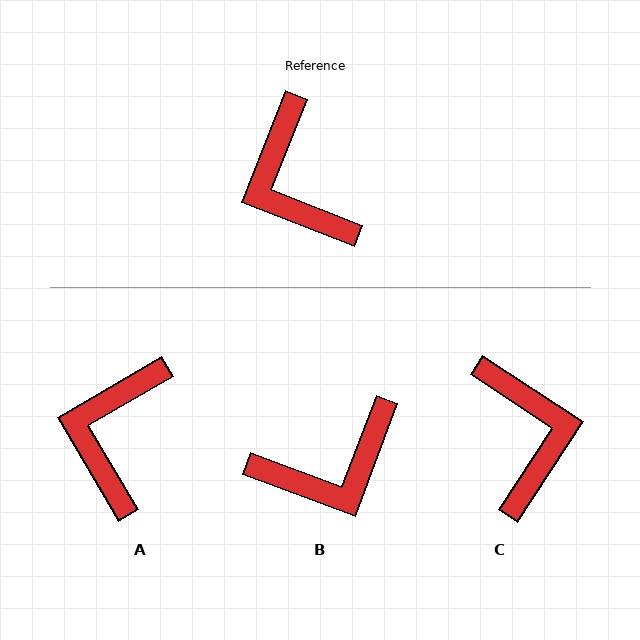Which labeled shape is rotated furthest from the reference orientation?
C, about 168 degrees away.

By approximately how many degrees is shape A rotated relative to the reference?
Approximately 38 degrees clockwise.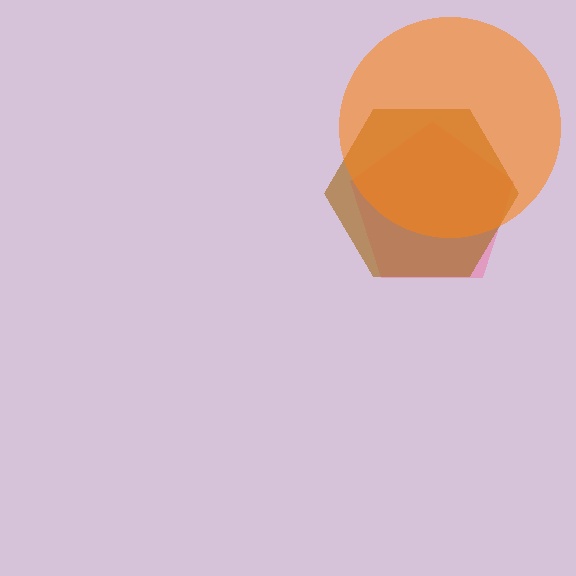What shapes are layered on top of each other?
The layered shapes are: a pink pentagon, a brown hexagon, an orange circle.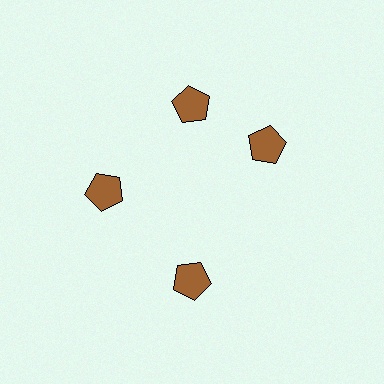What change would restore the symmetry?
The symmetry would be restored by rotating it back into even spacing with its neighbors so that all 4 pentagons sit at equal angles and equal distance from the center.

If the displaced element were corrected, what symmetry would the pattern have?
It would have 4-fold rotational symmetry — the pattern would map onto itself every 90 degrees.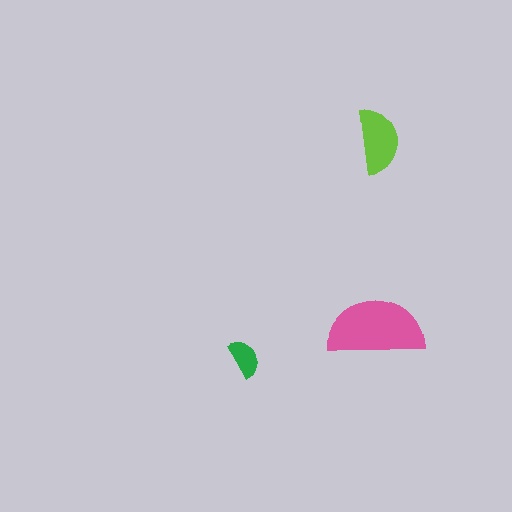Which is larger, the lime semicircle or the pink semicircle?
The pink one.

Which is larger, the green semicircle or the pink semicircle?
The pink one.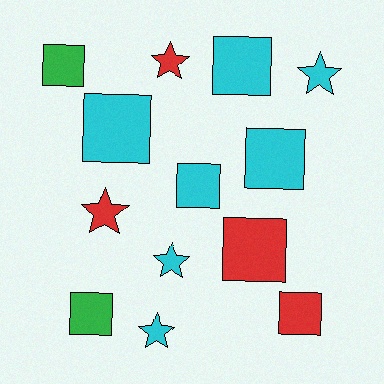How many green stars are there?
There are no green stars.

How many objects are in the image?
There are 13 objects.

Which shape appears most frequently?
Square, with 8 objects.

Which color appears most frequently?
Cyan, with 7 objects.